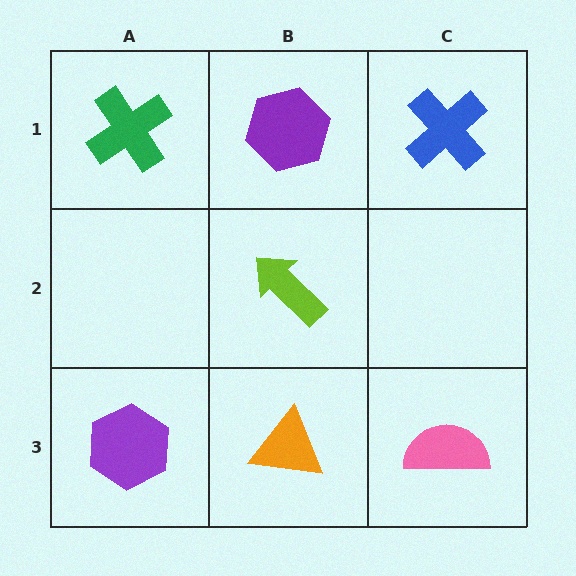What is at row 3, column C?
A pink semicircle.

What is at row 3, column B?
An orange triangle.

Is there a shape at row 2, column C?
No, that cell is empty.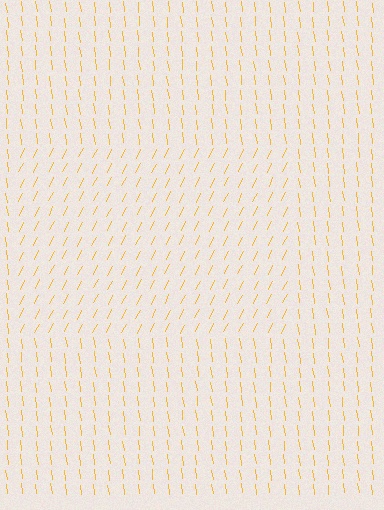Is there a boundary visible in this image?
Yes, there is a texture boundary formed by a change in line orientation.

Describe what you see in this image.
The image is filled with small yellow line segments. A rectangle region in the image has lines oriented differently from the surrounding lines, creating a visible texture boundary.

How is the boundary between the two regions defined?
The boundary is defined purely by a change in line orientation (approximately 33 degrees difference). All lines are the same color and thickness.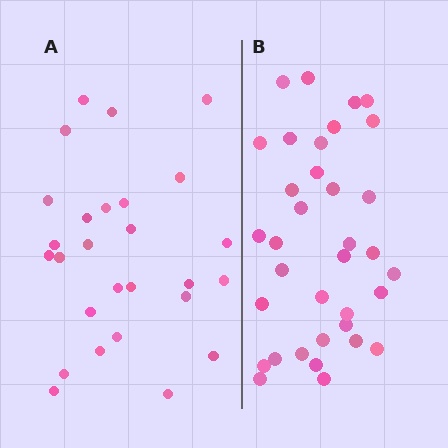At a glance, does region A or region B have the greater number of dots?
Region B (the right region) has more dots.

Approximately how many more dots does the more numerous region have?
Region B has roughly 8 or so more dots than region A.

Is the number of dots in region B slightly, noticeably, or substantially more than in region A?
Region B has noticeably more, but not dramatically so. The ratio is roughly 1.3 to 1.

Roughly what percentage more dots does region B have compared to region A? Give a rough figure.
About 30% more.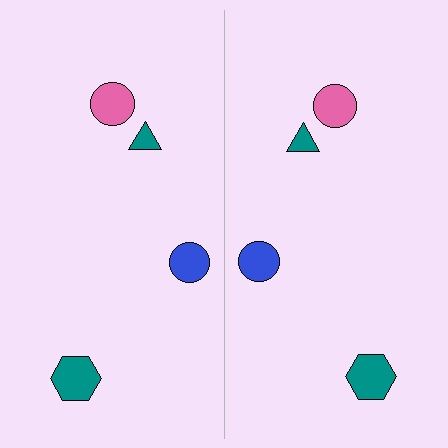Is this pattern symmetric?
Yes, this pattern has bilateral (reflection) symmetry.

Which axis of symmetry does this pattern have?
The pattern has a vertical axis of symmetry running through the center of the image.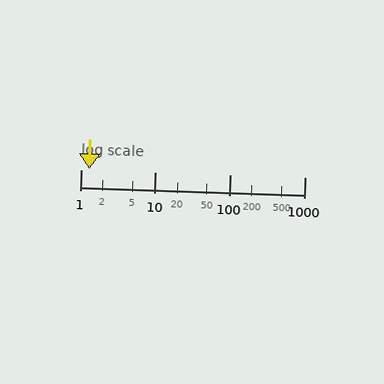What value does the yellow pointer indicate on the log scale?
The pointer indicates approximately 1.3.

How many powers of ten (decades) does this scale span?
The scale spans 3 decades, from 1 to 1000.